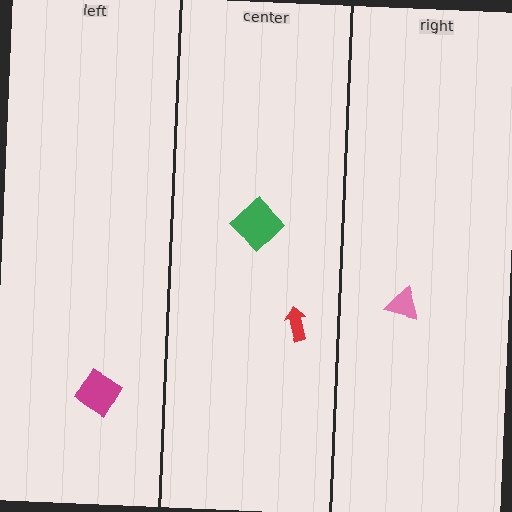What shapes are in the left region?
The magenta diamond.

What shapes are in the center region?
The green diamond, the red arrow.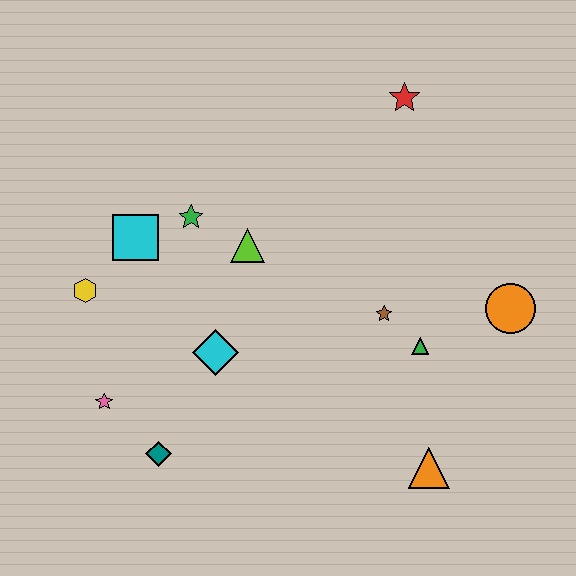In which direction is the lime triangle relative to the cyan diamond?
The lime triangle is above the cyan diamond.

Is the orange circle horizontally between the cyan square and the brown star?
No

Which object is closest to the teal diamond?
The pink star is closest to the teal diamond.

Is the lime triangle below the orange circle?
No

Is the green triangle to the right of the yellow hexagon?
Yes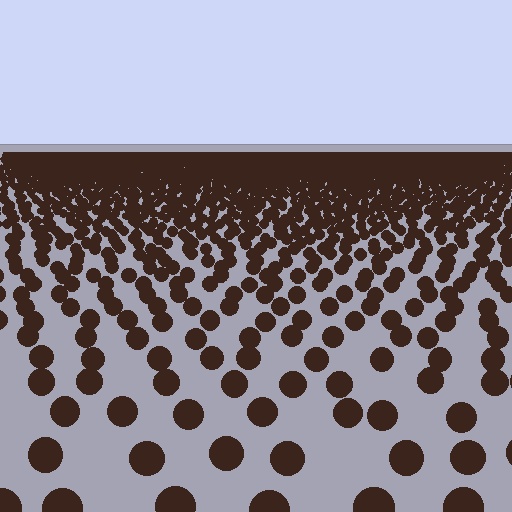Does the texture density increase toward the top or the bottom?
Density increases toward the top.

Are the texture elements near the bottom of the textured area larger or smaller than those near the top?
Larger. Near the bottom, elements are closer to the viewer and appear at a bigger on-screen size.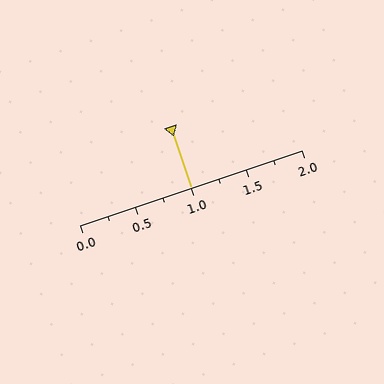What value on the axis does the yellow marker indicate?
The marker indicates approximately 1.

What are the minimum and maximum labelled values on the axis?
The axis runs from 0.0 to 2.0.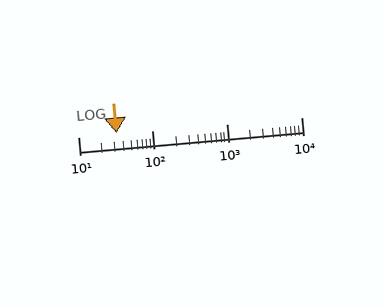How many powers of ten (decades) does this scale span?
The scale spans 3 decades, from 10 to 10000.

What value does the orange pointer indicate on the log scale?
The pointer indicates approximately 33.